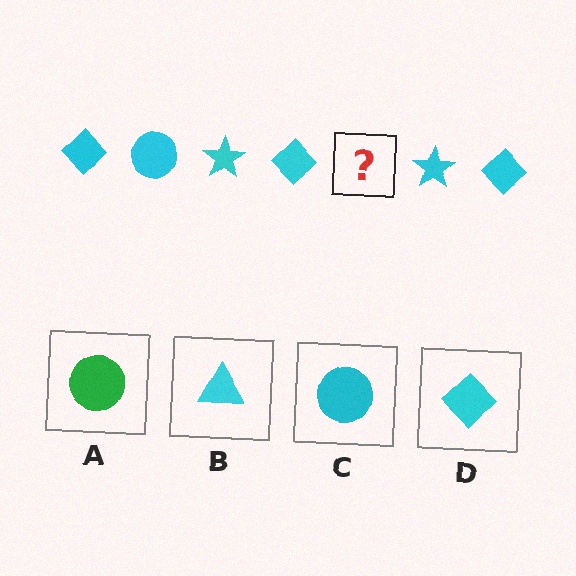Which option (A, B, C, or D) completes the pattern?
C.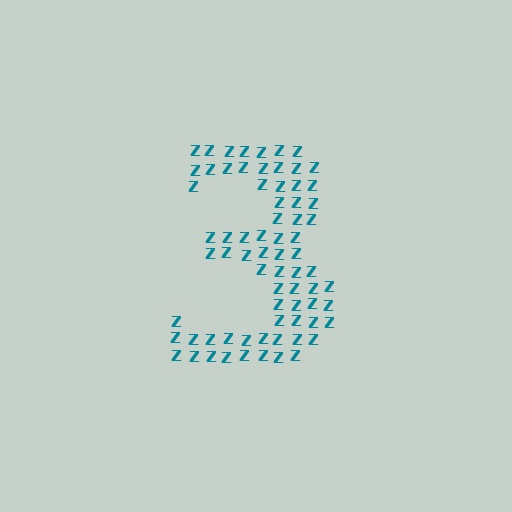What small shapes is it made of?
It is made of small letter Z's.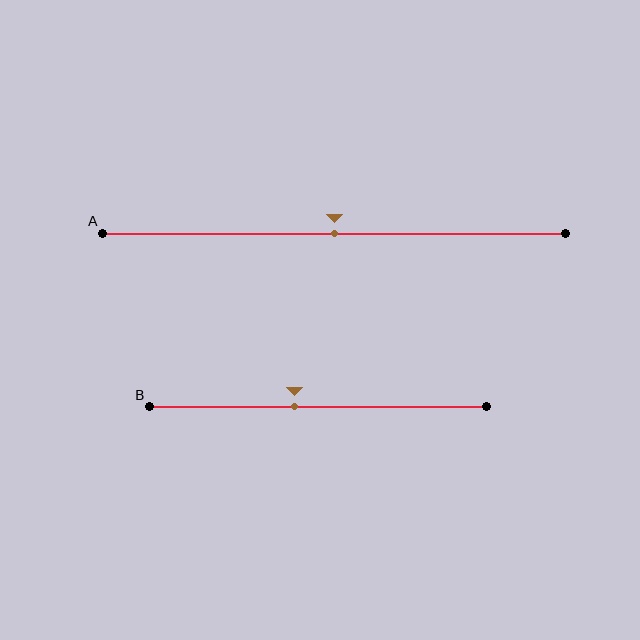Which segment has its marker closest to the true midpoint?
Segment A has its marker closest to the true midpoint.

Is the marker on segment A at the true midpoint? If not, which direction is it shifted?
Yes, the marker on segment A is at the true midpoint.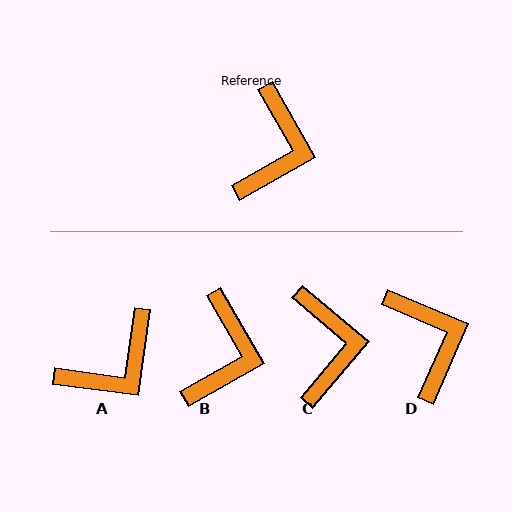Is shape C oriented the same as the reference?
No, it is off by about 20 degrees.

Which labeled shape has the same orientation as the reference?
B.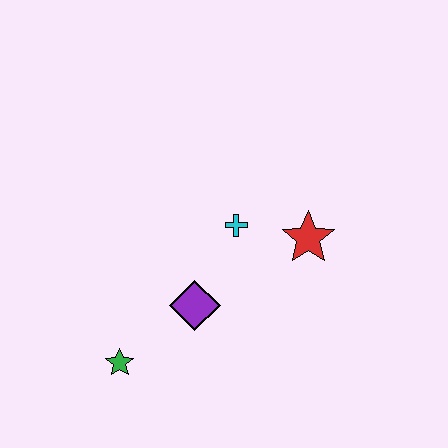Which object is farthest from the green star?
The red star is farthest from the green star.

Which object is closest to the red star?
The cyan cross is closest to the red star.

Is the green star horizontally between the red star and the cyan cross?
No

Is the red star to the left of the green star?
No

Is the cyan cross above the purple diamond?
Yes